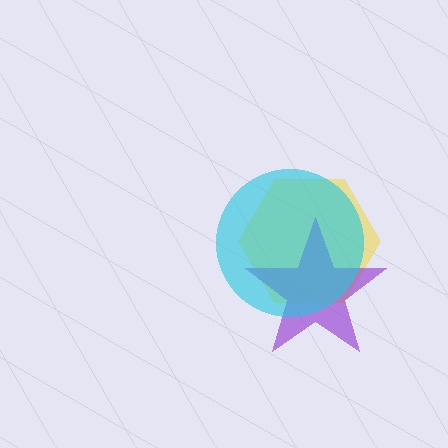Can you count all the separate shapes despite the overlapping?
Yes, there are 3 separate shapes.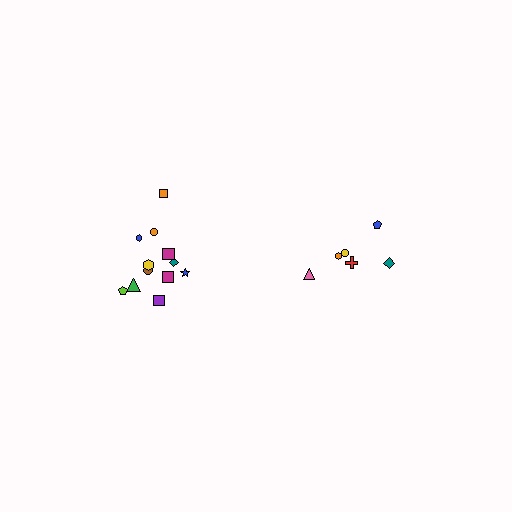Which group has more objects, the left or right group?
The left group.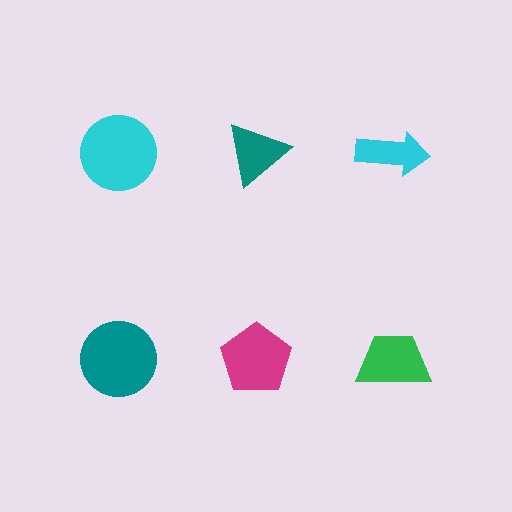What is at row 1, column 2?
A teal triangle.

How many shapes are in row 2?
3 shapes.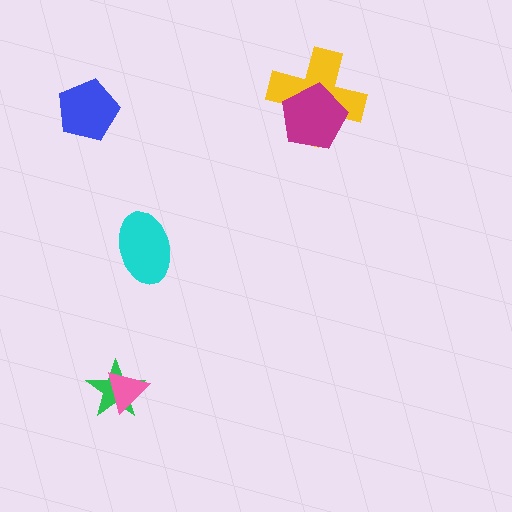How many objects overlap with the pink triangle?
1 object overlaps with the pink triangle.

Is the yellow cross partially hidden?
Yes, it is partially covered by another shape.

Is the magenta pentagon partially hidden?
No, no other shape covers it.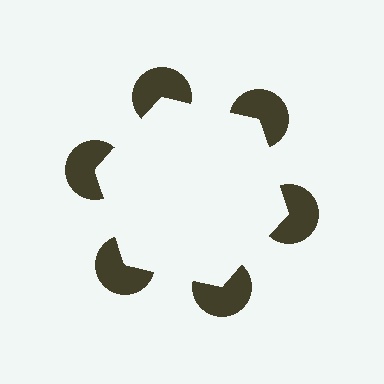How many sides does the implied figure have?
6 sides.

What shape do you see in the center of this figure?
An illusory hexagon — its edges are inferred from the aligned wedge cuts in the pac-man discs, not physically drawn.